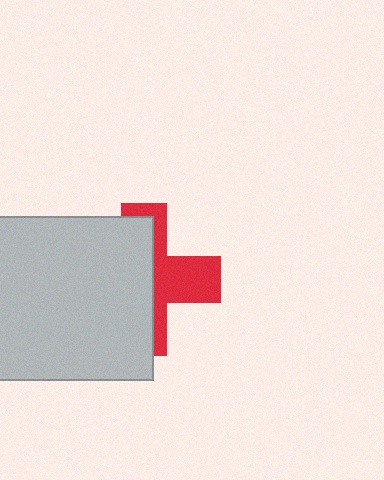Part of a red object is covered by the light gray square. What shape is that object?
It is a cross.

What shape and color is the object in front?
The object in front is a light gray square.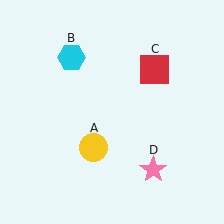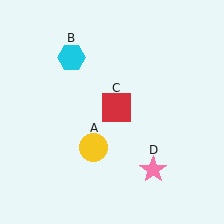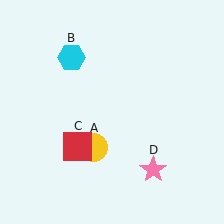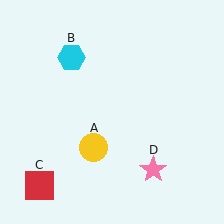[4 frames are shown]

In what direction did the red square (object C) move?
The red square (object C) moved down and to the left.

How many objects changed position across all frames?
1 object changed position: red square (object C).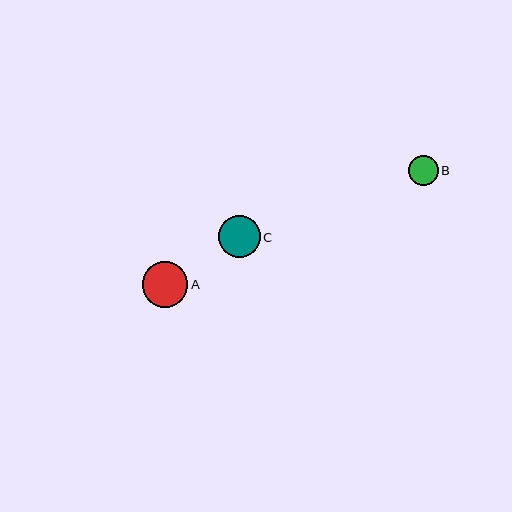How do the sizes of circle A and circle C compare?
Circle A and circle C are approximately the same size.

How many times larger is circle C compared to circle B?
Circle C is approximately 1.4 times the size of circle B.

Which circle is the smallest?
Circle B is the smallest with a size of approximately 30 pixels.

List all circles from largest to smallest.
From largest to smallest: A, C, B.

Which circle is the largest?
Circle A is the largest with a size of approximately 46 pixels.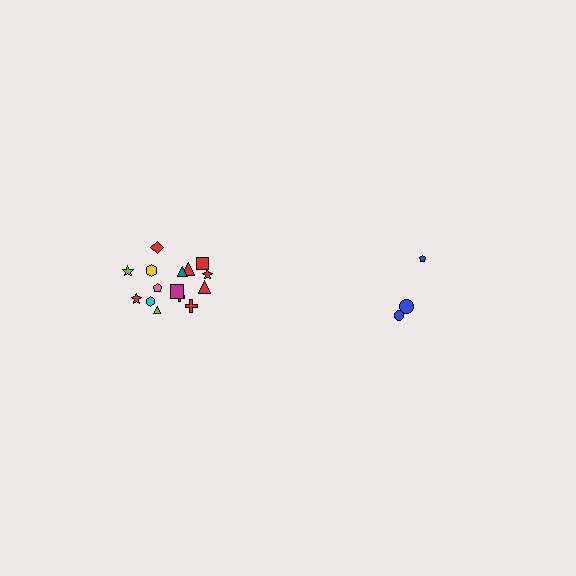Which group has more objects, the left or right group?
The left group.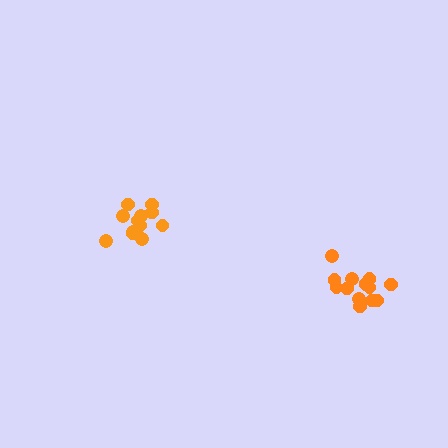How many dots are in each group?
Group 1: 12 dots, Group 2: 13 dots (25 total).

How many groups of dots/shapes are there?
There are 2 groups.